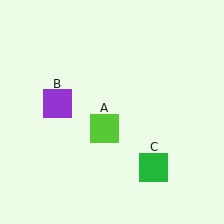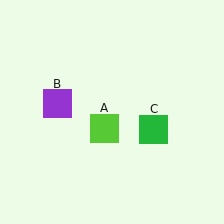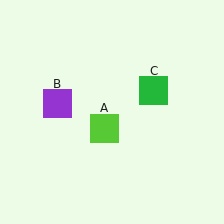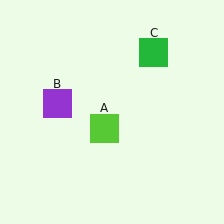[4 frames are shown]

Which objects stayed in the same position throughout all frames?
Lime square (object A) and purple square (object B) remained stationary.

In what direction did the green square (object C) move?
The green square (object C) moved up.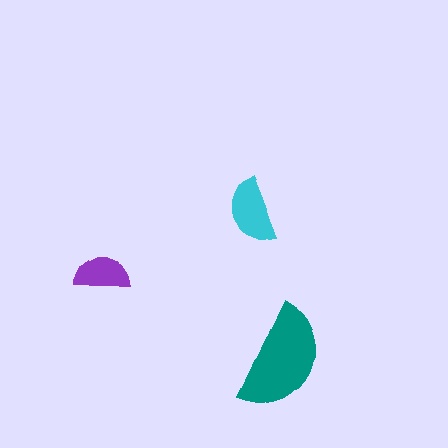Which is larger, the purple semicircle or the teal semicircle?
The teal one.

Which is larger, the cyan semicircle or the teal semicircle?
The teal one.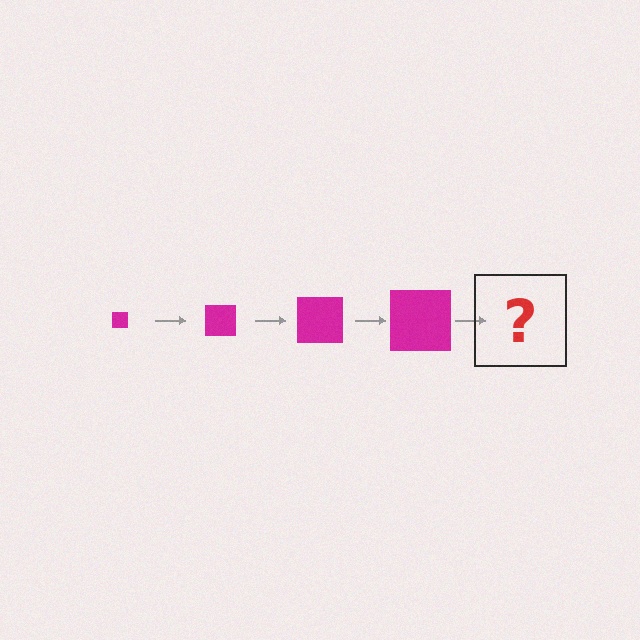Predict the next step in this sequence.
The next step is a magenta square, larger than the previous one.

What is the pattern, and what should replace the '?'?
The pattern is that the square gets progressively larger each step. The '?' should be a magenta square, larger than the previous one.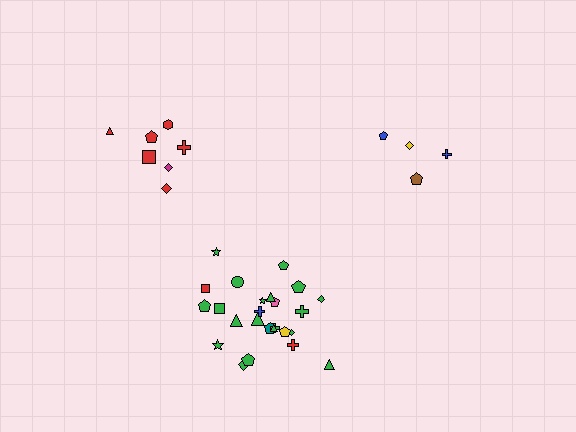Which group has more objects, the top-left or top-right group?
The top-left group.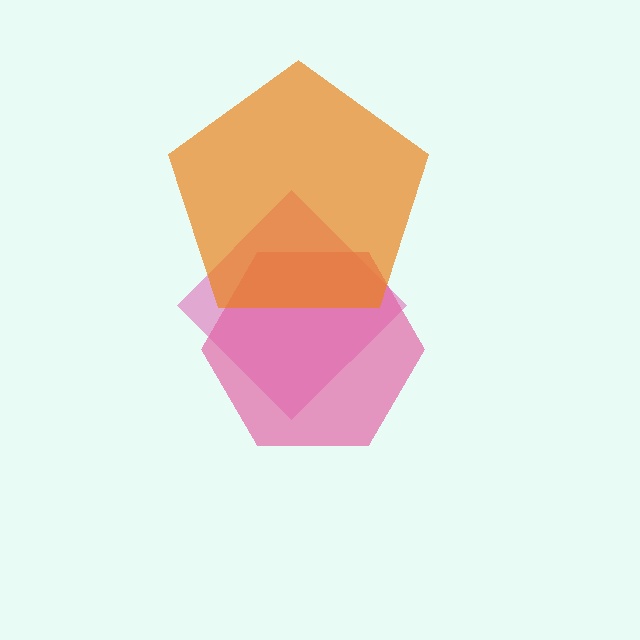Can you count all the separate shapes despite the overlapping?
Yes, there are 3 separate shapes.